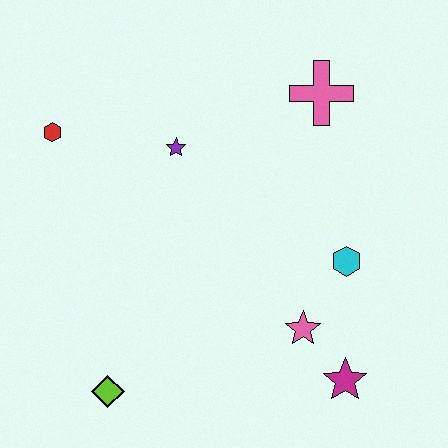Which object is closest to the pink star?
The magenta star is closest to the pink star.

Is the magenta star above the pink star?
No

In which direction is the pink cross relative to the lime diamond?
The pink cross is above the lime diamond.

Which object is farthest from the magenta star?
The red hexagon is farthest from the magenta star.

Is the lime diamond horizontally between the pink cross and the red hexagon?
Yes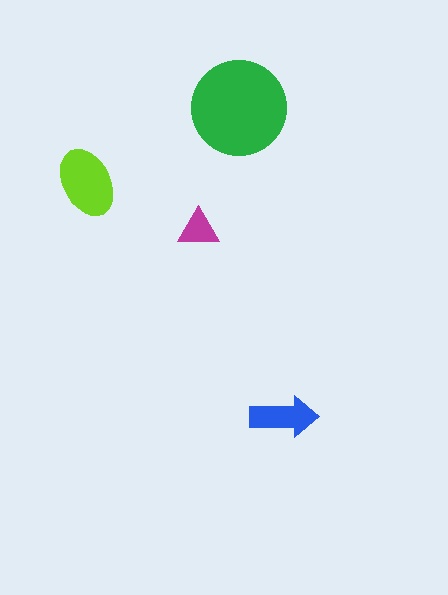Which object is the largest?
The green circle.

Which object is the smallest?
The magenta triangle.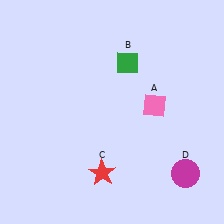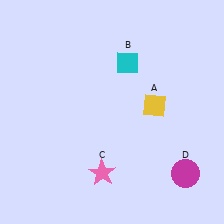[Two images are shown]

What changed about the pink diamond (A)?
In Image 1, A is pink. In Image 2, it changed to yellow.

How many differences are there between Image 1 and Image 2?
There are 3 differences between the two images.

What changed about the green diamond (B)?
In Image 1, B is green. In Image 2, it changed to cyan.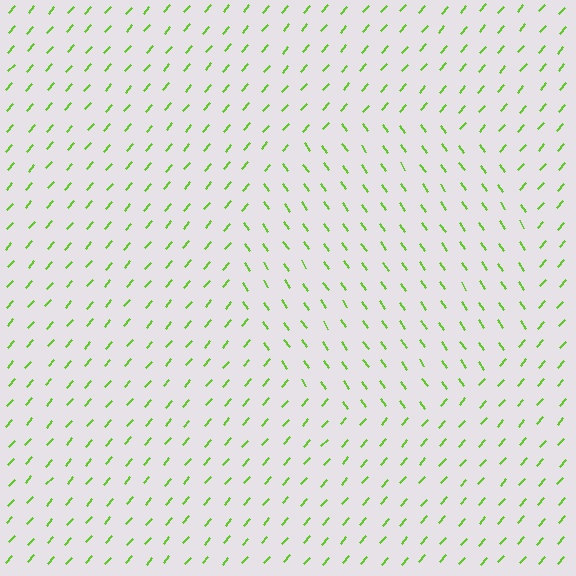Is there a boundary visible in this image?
Yes, there is a texture boundary formed by a change in line orientation.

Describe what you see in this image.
The image is filled with small lime line segments. A circle region in the image has lines oriented differently from the surrounding lines, creating a visible texture boundary.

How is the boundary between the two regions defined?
The boundary is defined purely by a change in line orientation (approximately 75 degrees difference). All lines are the same color and thickness.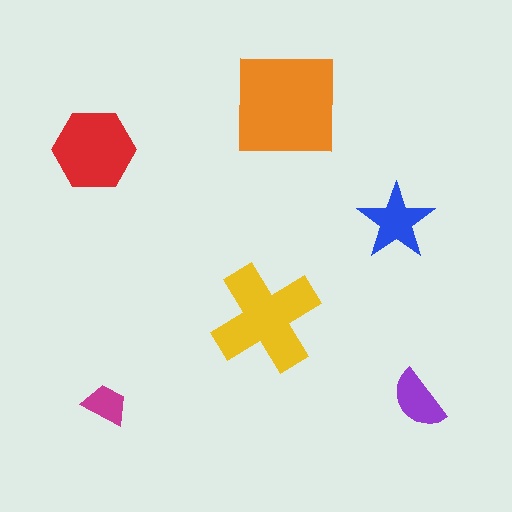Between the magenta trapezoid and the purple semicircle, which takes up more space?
The purple semicircle.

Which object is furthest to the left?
The red hexagon is leftmost.